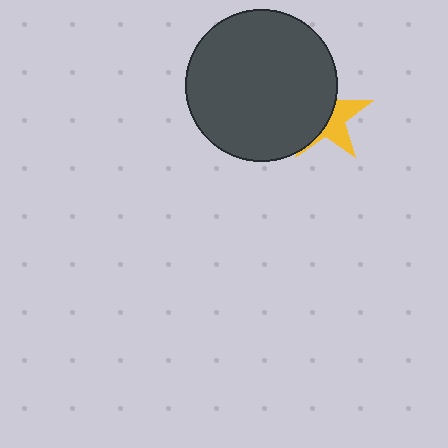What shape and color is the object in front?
The object in front is a dark gray circle.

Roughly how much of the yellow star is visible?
A small part of it is visible (roughly 42%).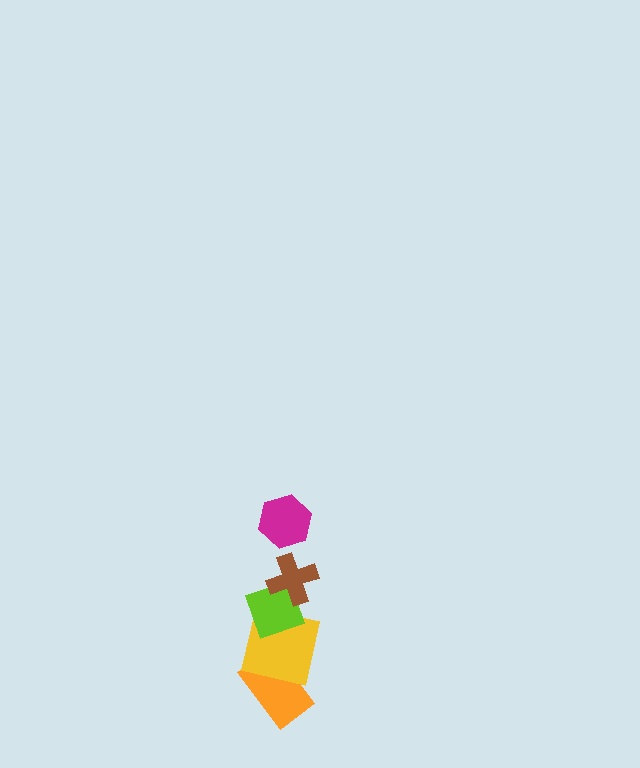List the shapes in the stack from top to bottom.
From top to bottom: the magenta hexagon, the brown cross, the lime diamond, the yellow square, the orange rectangle.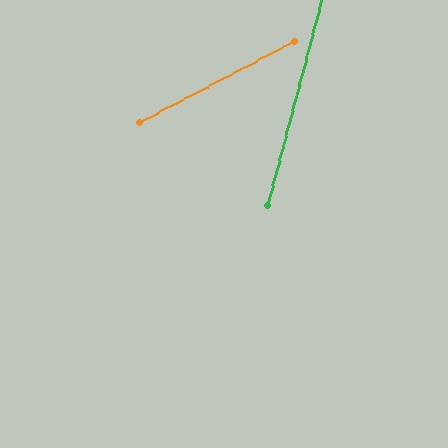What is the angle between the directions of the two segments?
Approximately 47 degrees.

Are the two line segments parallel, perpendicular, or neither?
Neither parallel nor perpendicular — they differ by about 47°.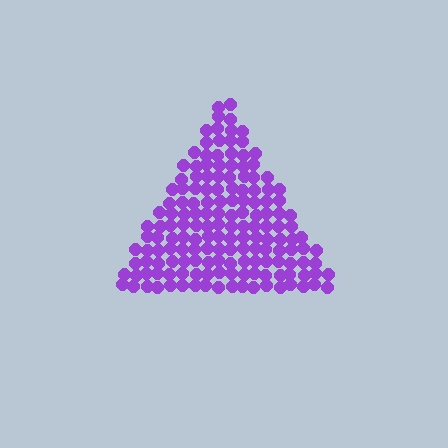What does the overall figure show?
The overall figure shows a triangle.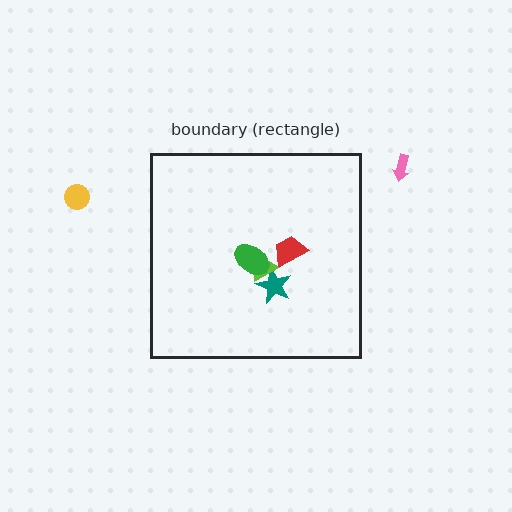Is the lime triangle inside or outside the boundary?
Inside.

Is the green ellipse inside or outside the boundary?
Inside.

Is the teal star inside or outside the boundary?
Inside.